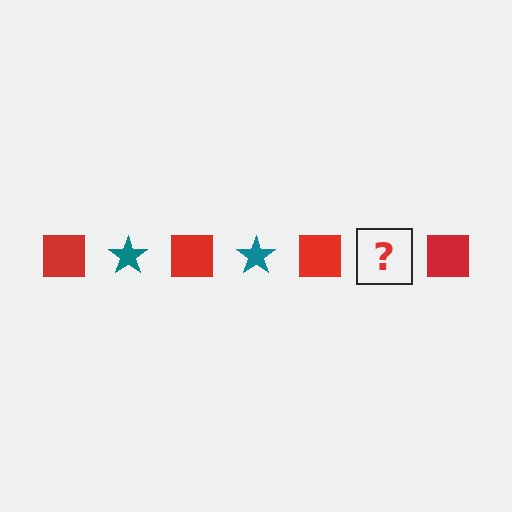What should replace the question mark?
The question mark should be replaced with a teal star.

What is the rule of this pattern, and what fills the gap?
The rule is that the pattern alternates between red square and teal star. The gap should be filled with a teal star.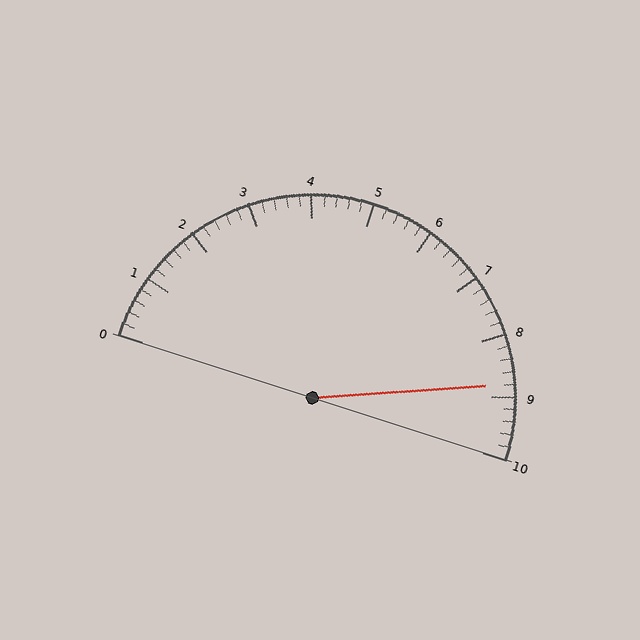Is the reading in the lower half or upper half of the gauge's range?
The reading is in the upper half of the range (0 to 10).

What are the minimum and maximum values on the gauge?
The gauge ranges from 0 to 10.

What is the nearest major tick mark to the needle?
The nearest major tick mark is 9.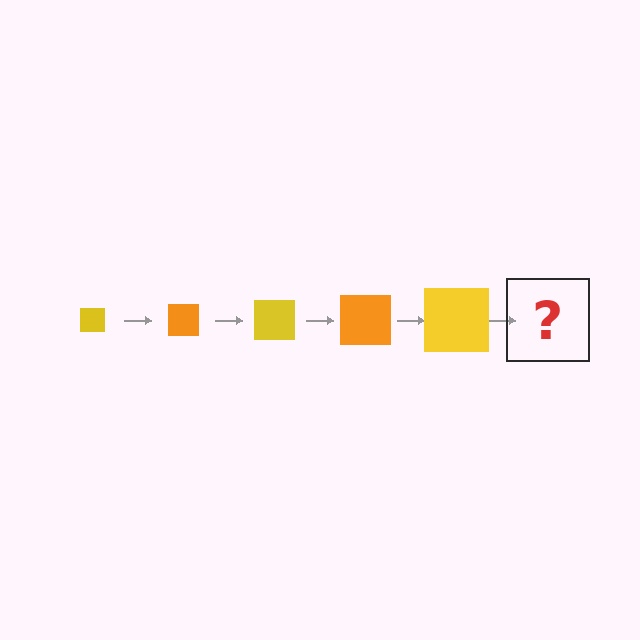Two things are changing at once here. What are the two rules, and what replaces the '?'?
The two rules are that the square grows larger each step and the color cycles through yellow and orange. The '?' should be an orange square, larger than the previous one.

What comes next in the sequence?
The next element should be an orange square, larger than the previous one.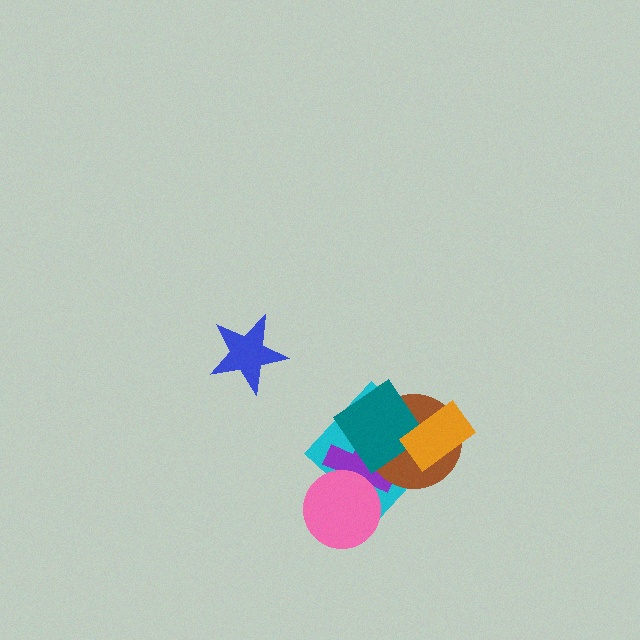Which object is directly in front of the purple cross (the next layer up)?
The brown circle is directly in front of the purple cross.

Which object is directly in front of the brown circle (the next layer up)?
The teal diamond is directly in front of the brown circle.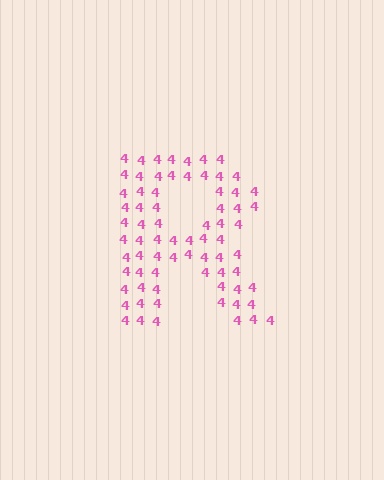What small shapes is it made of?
It is made of small digit 4's.